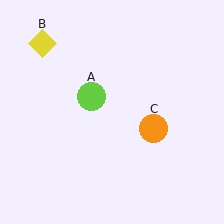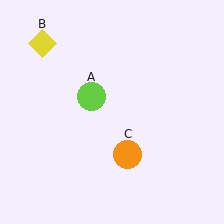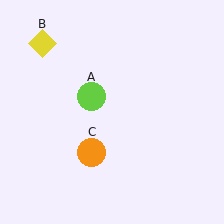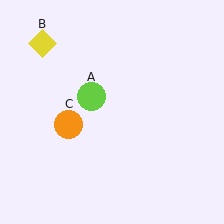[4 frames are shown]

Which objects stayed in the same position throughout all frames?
Lime circle (object A) and yellow diamond (object B) remained stationary.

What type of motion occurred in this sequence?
The orange circle (object C) rotated clockwise around the center of the scene.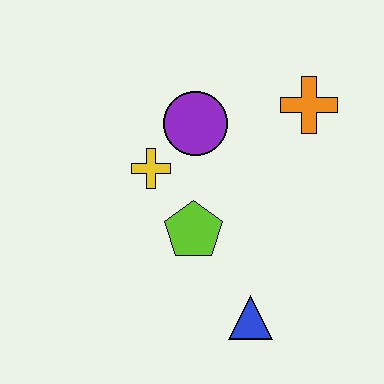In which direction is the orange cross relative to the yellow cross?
The orange cross is to the right of the yellow cross.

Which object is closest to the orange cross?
The purple circle is closest to the orange cross.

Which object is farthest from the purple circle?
The blue triangle is farthest from the purple circle.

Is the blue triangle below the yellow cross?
Yes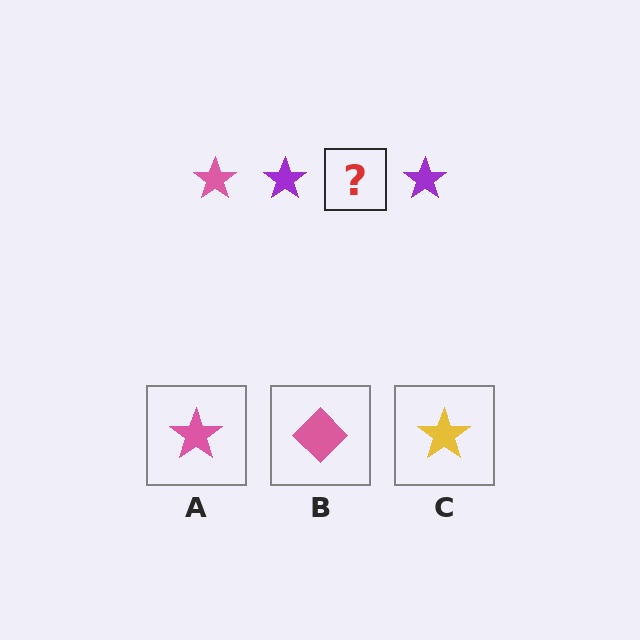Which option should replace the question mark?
Option A.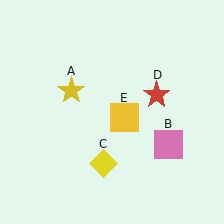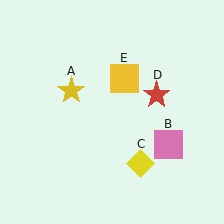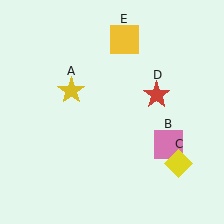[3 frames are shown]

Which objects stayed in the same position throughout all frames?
Yellow star (object A) and pink square (object B) and red star (object D) remained stationary.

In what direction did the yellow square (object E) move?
The yellow square (object E) moved up.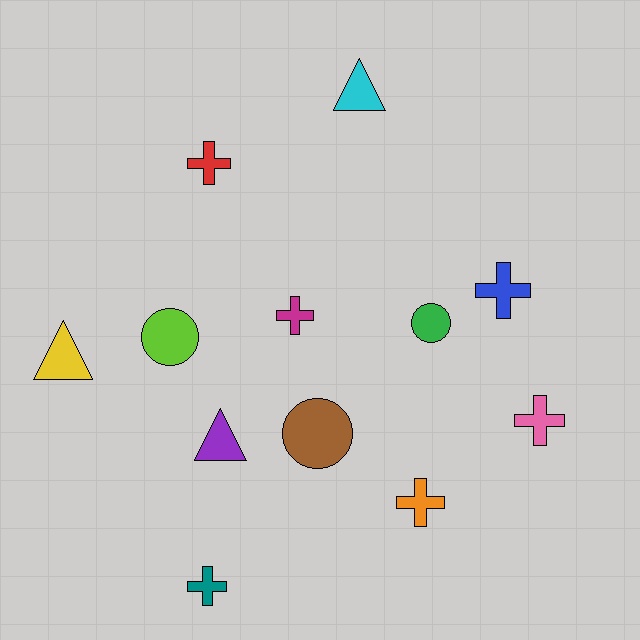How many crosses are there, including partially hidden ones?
There are 6 crosses.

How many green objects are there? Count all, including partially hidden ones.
There is 1 green object.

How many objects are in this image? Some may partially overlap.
There are 12 objects.